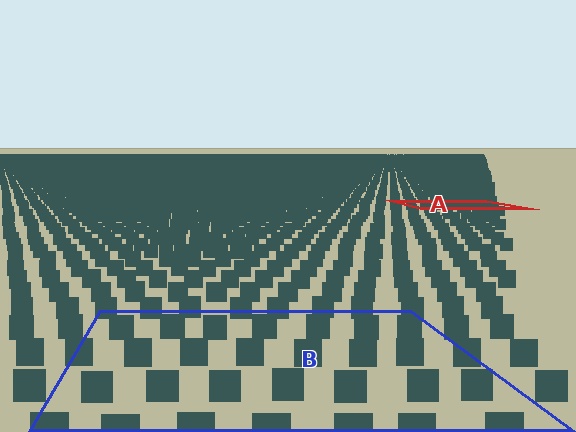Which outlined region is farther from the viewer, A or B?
Region A is farther from the viewer — the texture elements inside it appear smaller and more densely packed.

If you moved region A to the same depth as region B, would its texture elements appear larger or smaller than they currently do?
They would appear larger. At a closer depth, the same texture elements are projected at a bigger on-screen size.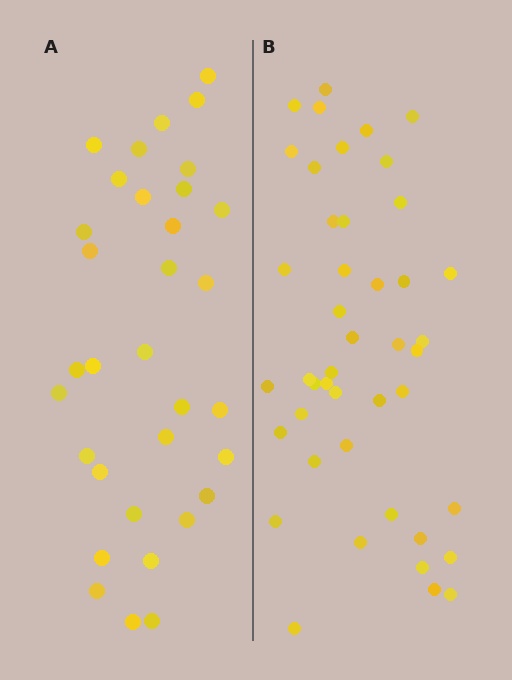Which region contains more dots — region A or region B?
Region B (the right region) has more dots.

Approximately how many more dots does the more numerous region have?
Region B has roughly 12 or so more dots than region A.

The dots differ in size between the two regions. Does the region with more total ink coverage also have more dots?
No. Region A has more total ink coverage because its dots are larger, but region B actually contains more individual dots. Total area can be misleading — the number of items is what matters here.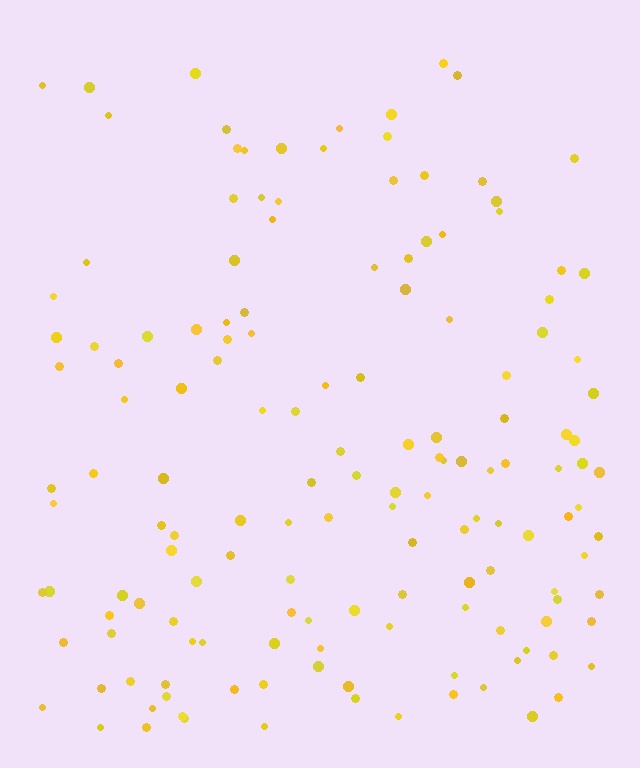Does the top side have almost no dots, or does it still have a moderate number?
Still a moderate number, just noticeably fewer than the bottom.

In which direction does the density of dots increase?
From top to bottom, with the bottom side densest.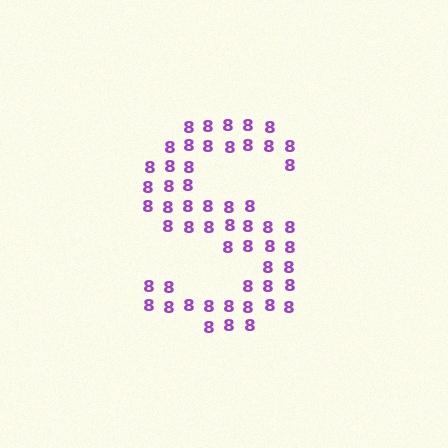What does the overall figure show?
The overall figure shows the letter S.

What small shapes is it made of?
It is made of small digit 8's.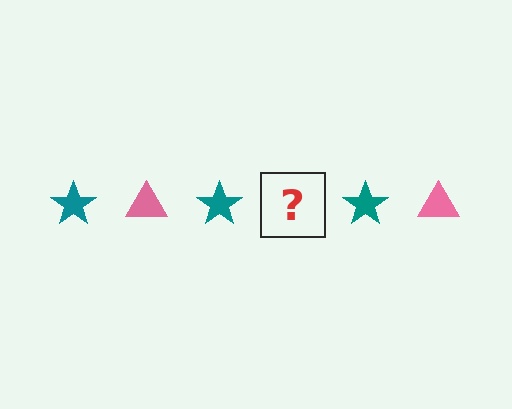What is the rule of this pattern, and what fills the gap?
The rule is that the pattern alternates between teal star and pink triangle. The gap should be filled with a pink triangle.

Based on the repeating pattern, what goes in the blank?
The blank should be a pink triangle.